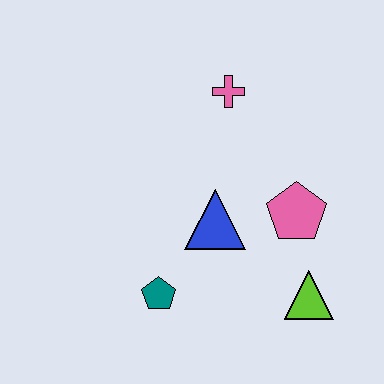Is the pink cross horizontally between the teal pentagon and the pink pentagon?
Yes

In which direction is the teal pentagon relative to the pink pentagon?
The teal pentagon is to the left of the pink pentagon.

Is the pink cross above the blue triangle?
Yes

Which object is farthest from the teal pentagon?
The pink cross is farthest from the teal pentagon.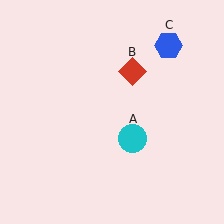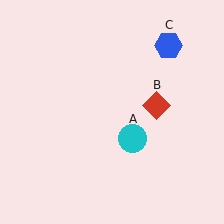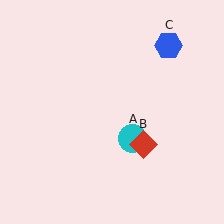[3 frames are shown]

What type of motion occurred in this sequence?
The red diamond (object B) rotated clockwise around the center of the scene.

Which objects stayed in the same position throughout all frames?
Cyan circle (object A) and blue hexagon (object C) remained stationary.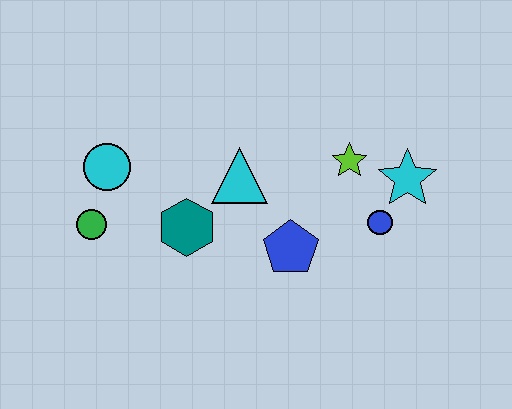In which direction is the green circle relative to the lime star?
The green circle is to the left of the lime star.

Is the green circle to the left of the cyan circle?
Yes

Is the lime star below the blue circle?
No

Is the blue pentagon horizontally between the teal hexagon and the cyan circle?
No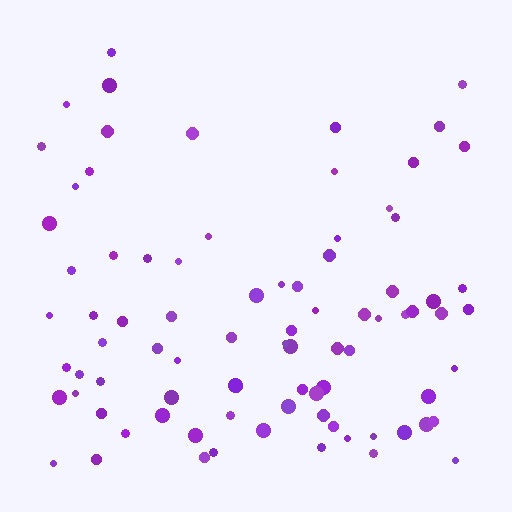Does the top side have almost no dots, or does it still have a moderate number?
Still a moderate number, just noticeably fewer than the bottom.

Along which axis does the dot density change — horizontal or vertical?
Vertical.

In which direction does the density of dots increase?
From top to bottom, with the bottom side densest.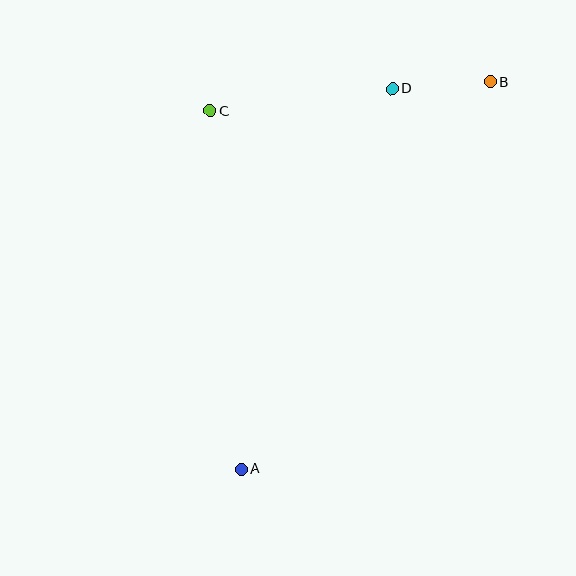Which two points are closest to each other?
Points B and D are closest to each other.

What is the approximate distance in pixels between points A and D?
The distance between A and D is approximately 409 pixels.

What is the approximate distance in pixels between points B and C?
The distance between B and C is approximately 281 pixels.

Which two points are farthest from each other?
Points A and B are farthest from each other.